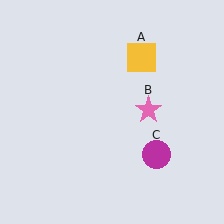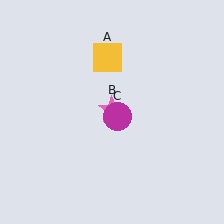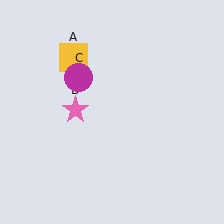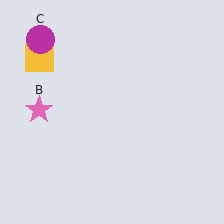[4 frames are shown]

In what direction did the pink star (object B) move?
The pink star (object B) moved left.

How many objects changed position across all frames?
3 objects changed position: yellow square (object A), pink star (object B), magenta circle (object C).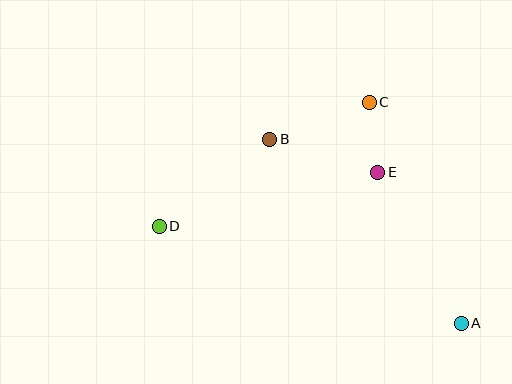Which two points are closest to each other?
Points C and E are closest to each other.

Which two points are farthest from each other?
Points A and D are farthest from each other.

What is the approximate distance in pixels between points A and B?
The distance between A and B is approximately 266 pixels.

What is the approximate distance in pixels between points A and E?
The distance between A and E is approximately 173 pixels.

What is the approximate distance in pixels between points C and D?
The distance between C and D is approximately 244 pixels.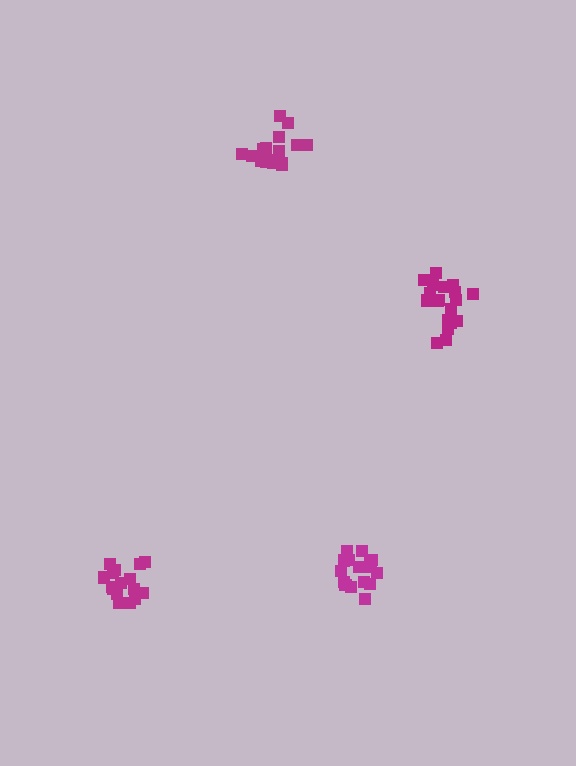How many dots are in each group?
Group 1: 16 dots, Group 2: 19 dots, Group 3: 19 dots, Group 4: 16 dots (70 total).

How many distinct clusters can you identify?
There are 4 distinct clusters.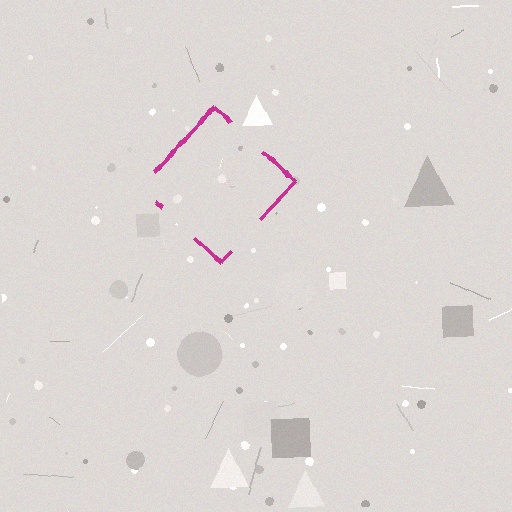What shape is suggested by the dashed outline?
The dashed outline suggests a diamond.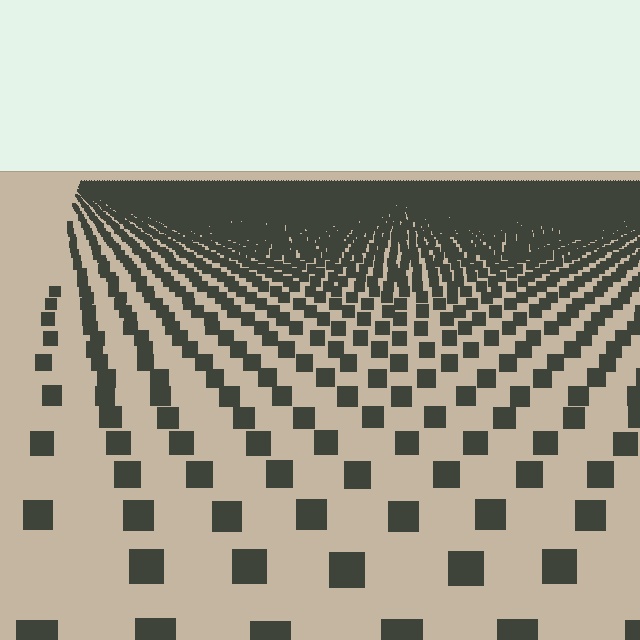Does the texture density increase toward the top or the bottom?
Density increases toward the top.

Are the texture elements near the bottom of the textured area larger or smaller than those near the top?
Larger. Near the bottom, elements are closer to the viewer and appear at a bigger on-screen size.